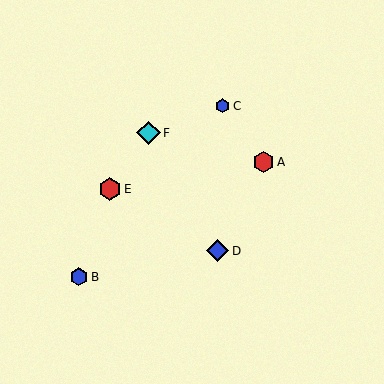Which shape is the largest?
The cyan diamond (labeled F) is the largest.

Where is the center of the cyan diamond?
The center of the cyan diamond is at (148, 133).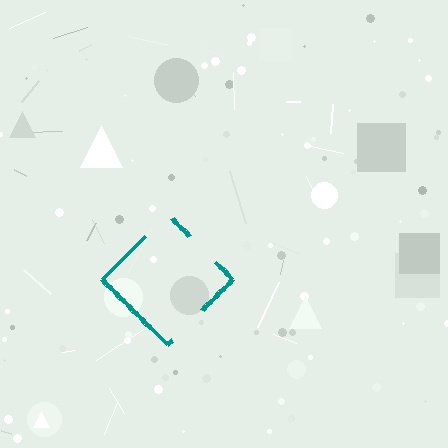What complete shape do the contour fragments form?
The contour fragments form a diamond.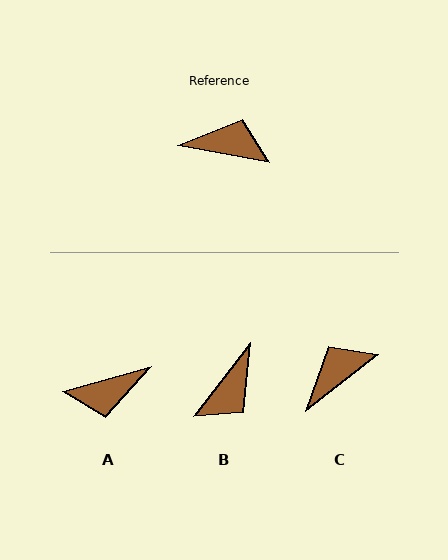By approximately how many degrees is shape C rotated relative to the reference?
Approximately 48 degrees counter-clockwise.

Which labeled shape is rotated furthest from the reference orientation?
A, about 154 degrees away.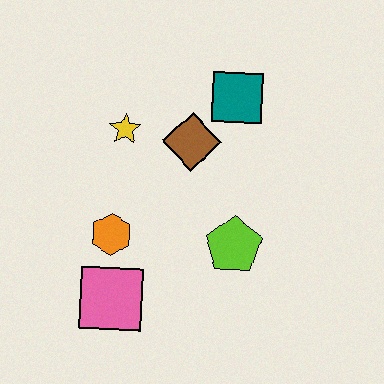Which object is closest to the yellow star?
The brown diamond is closest to the yellow star.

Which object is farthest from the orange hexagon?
The teal square is farthest from the orange hexagon.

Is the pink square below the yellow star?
Yes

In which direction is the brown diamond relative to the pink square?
The brown diamond is above the pink square.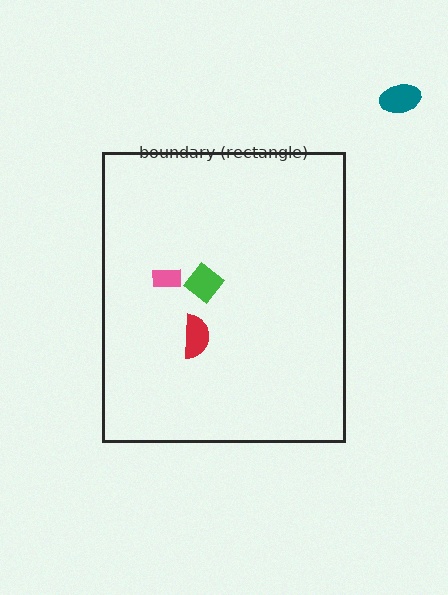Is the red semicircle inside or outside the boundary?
Inside.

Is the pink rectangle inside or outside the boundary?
Inside.